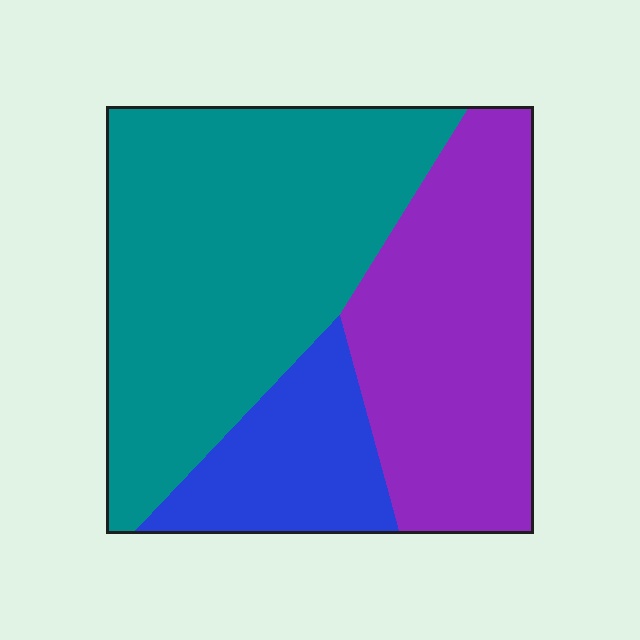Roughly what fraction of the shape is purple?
Purple takes up about one third (1/3) of the shape.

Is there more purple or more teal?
Teal.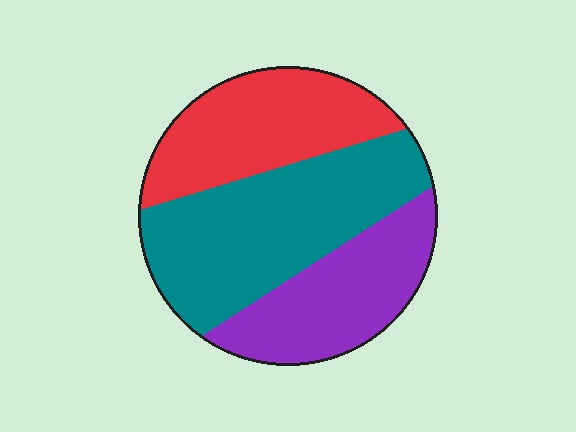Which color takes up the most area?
Teal, at roughly 45%.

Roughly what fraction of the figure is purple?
Purple takes up about one quarter (1/4) of the figure.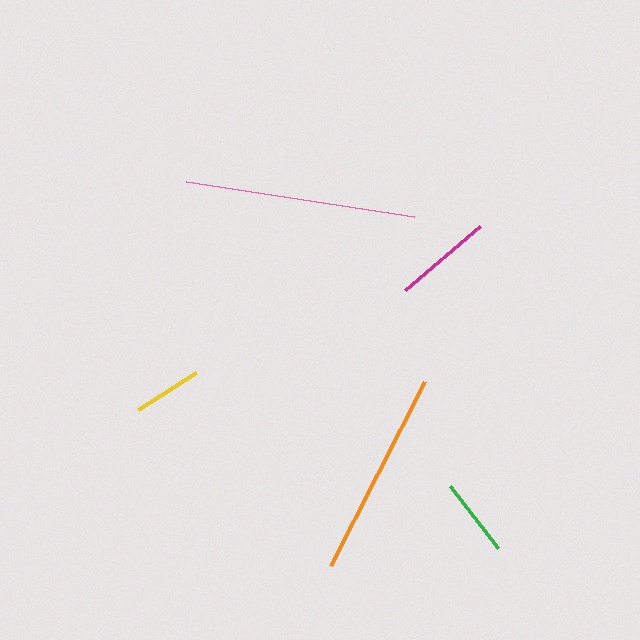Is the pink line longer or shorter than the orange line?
The pink line is longer than the orange line.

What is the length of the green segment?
The green segment is approximately 78 pixels long.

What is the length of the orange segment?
The orange segment is approximately 207 pixels long.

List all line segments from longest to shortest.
From longest to shortest: pink, orange, magenta, green, yellow.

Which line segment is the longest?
The pink line is the longest at approximately 231 pixels.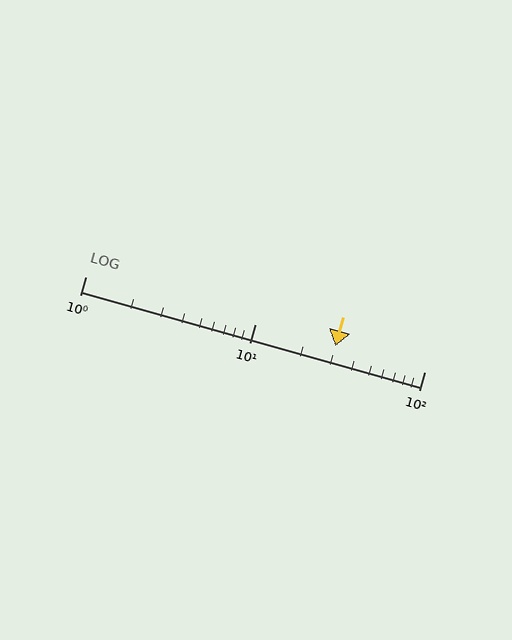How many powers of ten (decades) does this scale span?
The scale spans 2 decades, from 1 to 100.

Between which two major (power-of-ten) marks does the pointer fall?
The pointer is between 10 and 100.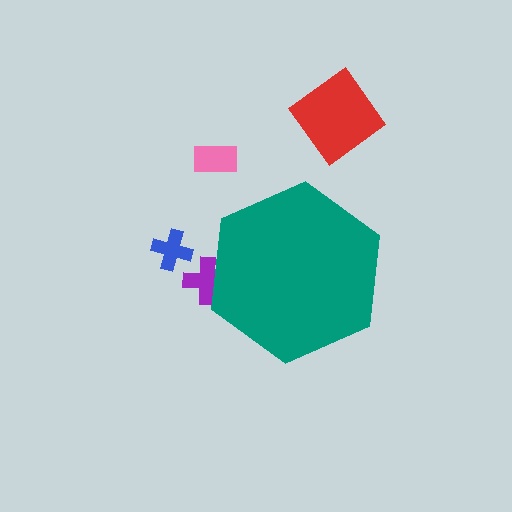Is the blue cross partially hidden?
No, the blue cross is fully visible.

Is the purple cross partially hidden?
Yes, the purple cross is partially hidden behind the teal hexagon.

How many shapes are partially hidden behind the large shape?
1 shape is partially hidden.